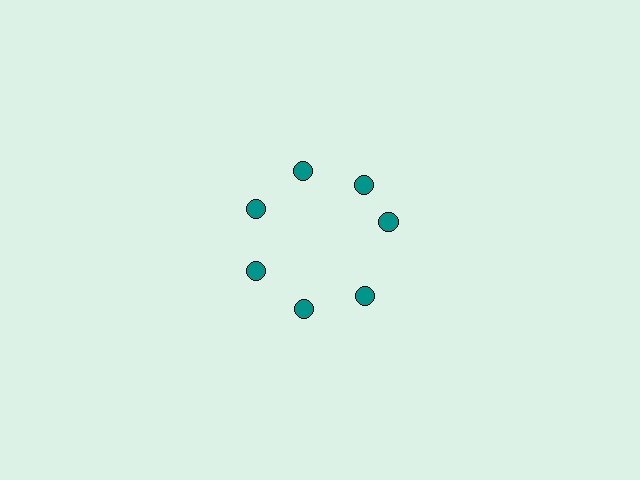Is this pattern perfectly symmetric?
No. The 7 teal circles are arranged in a ring, but one element near the 3 o'clock position is rotated out of alignment along the ring, breaking the 7-fold rotational symmetry.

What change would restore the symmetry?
The symmetry would be restored by rotating it back into even spacing with its neighbors so that all 7 circles sit at equal angles and equal distance from the center.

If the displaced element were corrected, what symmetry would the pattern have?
It would have 7-fold rotational symmetry — the pattern would map onto itself every 51 degrees.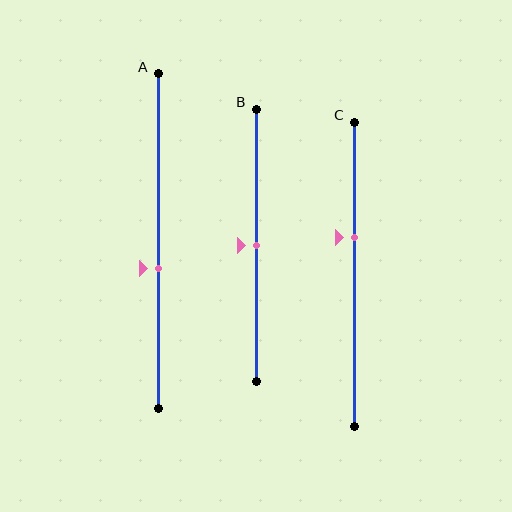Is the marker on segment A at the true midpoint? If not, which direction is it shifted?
No, the marker on segment A is shifted downward by about 8% of the segment length.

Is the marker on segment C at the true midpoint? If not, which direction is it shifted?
No, the marker on segment C is shifted upward by about 12% of the segment length.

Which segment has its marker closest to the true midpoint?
Segment B has its marker closest to the true midpoint.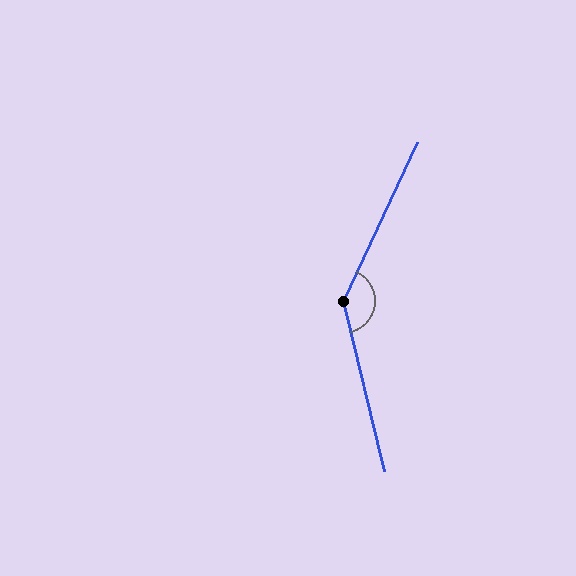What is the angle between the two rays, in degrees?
Approximately 141 degrees.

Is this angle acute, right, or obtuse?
It is obtuse.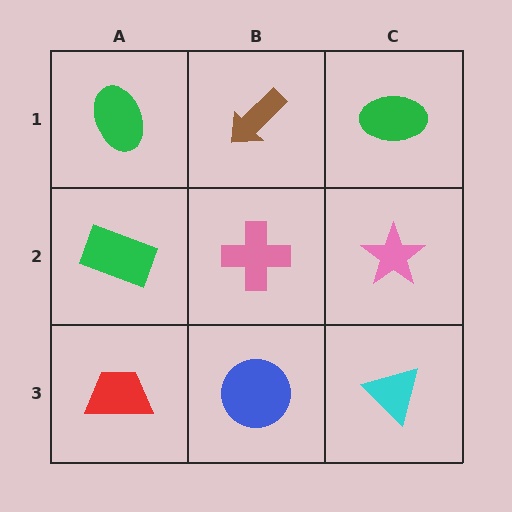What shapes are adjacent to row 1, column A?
A green rectangle (row 2, column A), a brown arrow (row 1, column B).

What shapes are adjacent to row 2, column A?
A green ellipse (row 1, column A), a red trapezoid (row 3, column A), a pink cross (row 2, column B).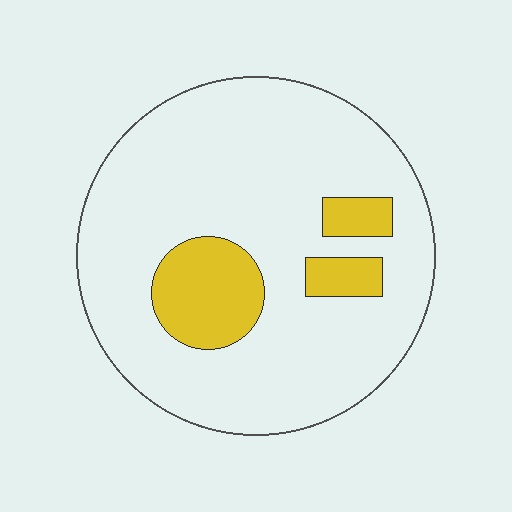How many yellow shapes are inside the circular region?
3.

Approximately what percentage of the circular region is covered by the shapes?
Approximately 15%.